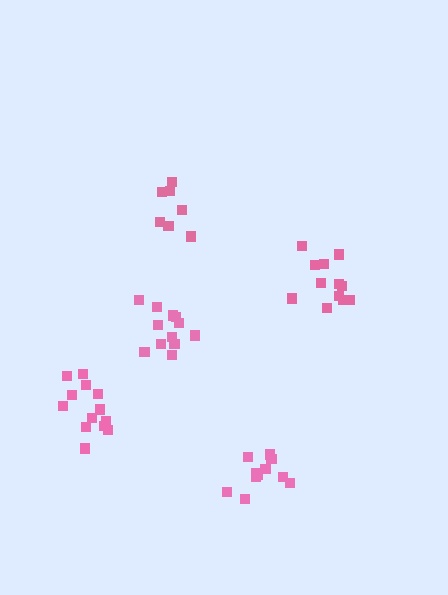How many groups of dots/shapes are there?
There are 5 groups.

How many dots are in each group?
Group 1: 12 dots, Group 2: 12 dots, Group 3: 11 dots, Group 4: 13 dots, Group 5: 7 dots (55 total).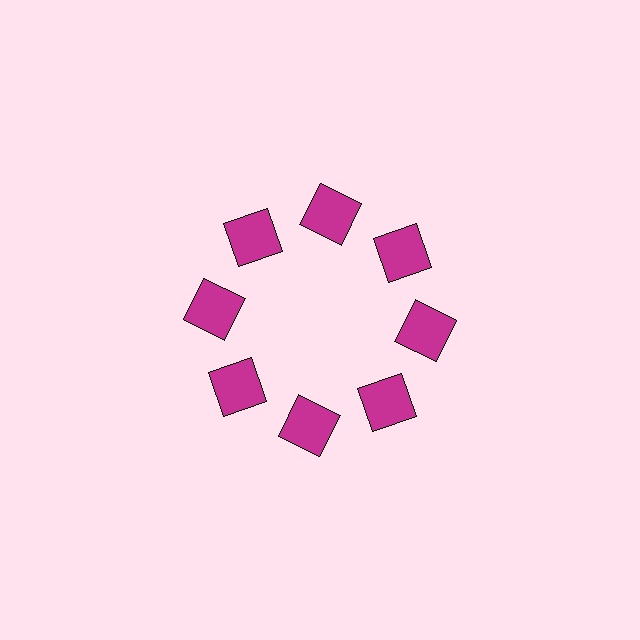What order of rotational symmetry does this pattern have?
This pattern has 8-fold rotational symmetry.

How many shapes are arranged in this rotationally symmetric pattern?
There are 8 shapes, arranged in 8 groups of 1.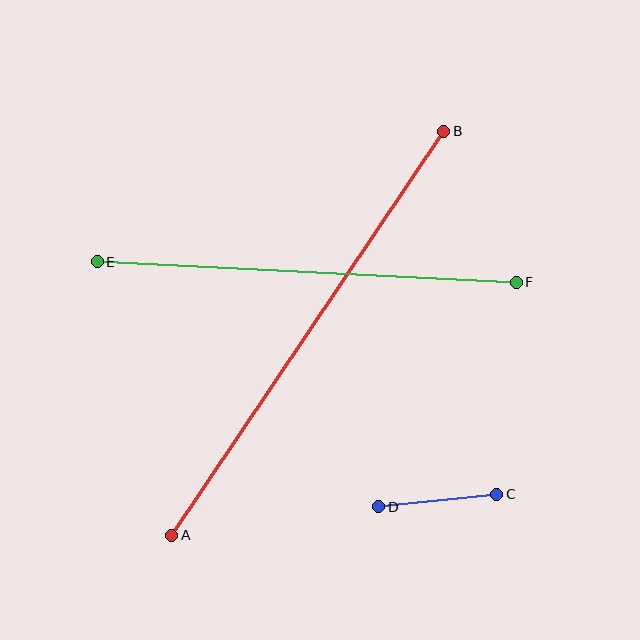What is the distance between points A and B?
The distance is approximately 487 pixels.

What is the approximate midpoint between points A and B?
The midpoint is at approximately (308, 333) pixels.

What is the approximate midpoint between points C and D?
The midpoint is at approximately (438, 500) pixels.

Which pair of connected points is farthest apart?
Points A and B are farthest apart.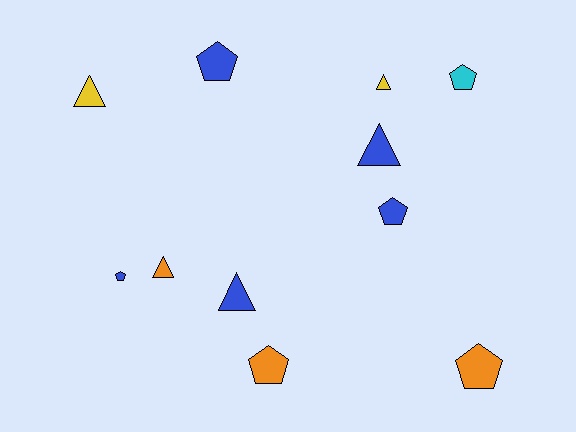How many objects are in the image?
There are 11 objects.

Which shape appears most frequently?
Pentagon, with 6 objects.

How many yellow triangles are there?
There are 2 yellow triangles.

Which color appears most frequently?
Blue, with 5 objects.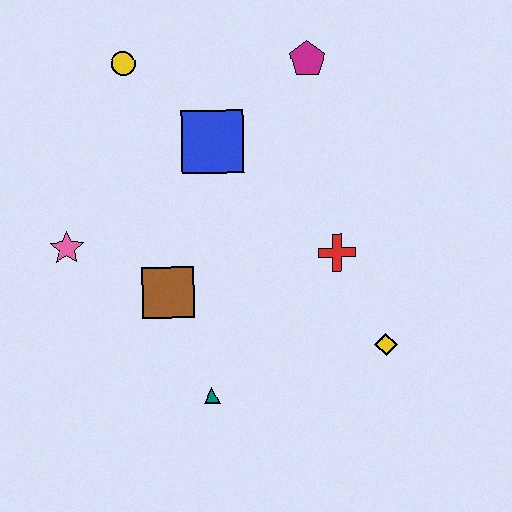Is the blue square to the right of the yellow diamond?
No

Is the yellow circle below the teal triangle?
No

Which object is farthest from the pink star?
The yellow diamond is farthest from the pink star.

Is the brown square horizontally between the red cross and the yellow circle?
Yes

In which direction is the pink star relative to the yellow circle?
The pink star is below the yellow circle.